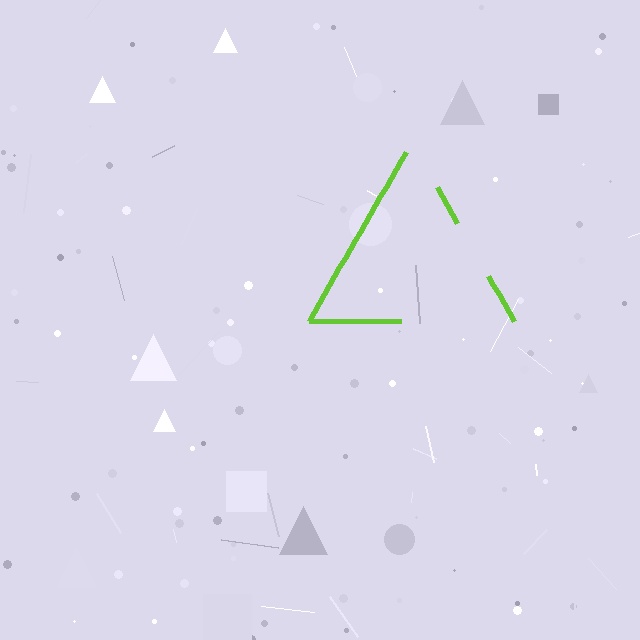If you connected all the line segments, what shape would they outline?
They would outline a triangle.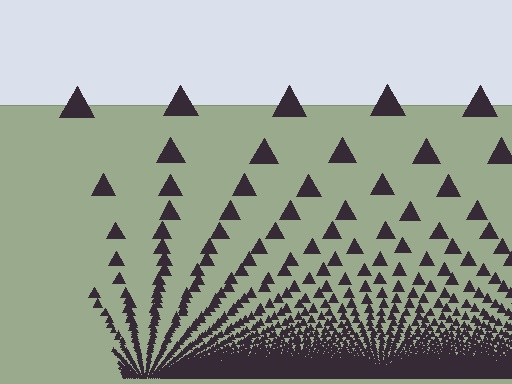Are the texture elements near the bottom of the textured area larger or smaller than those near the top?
Smaller. The gradient is inverted — elements near the bottom are smaller and denser.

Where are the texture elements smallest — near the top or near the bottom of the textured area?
Near the bottom.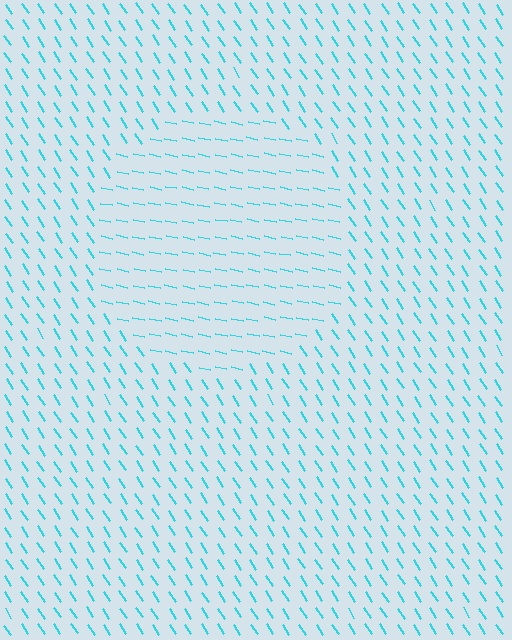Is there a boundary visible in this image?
Yes, there is a texture boundary formed by a change in line orientation.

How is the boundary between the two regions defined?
The boundary is defined purely by a change in line orientation (approximately 45 degrees difference). All lines are the same color and thickness.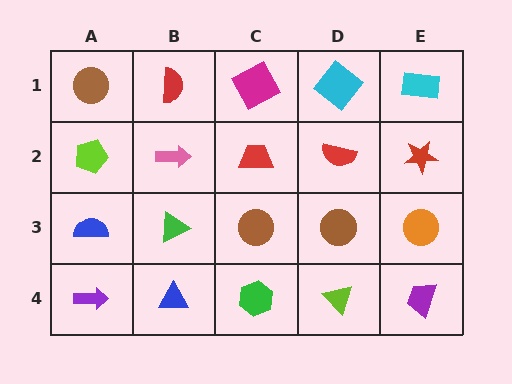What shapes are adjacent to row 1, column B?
A pink arrow (row 2, column B), a brown circle (row 1, column A), a magenta square (row 1, column C).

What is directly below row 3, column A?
A purple arrow.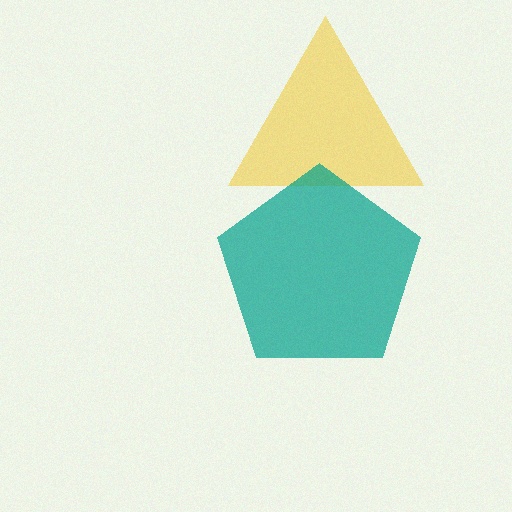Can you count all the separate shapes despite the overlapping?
Yes, there are 2 separate shapes.